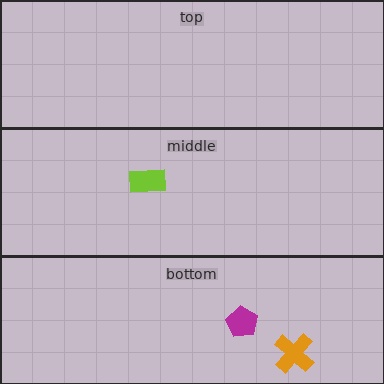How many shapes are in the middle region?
1.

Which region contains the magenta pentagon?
The bottom region.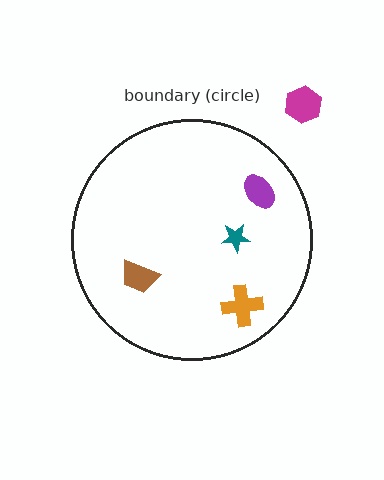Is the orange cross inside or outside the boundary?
Inside.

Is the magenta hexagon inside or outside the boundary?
Outside.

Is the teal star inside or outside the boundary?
Inside.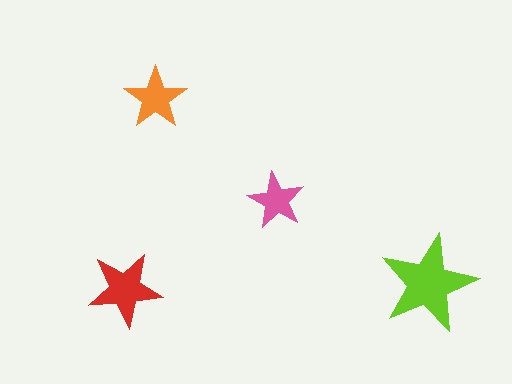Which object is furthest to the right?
The lime star is rightmost.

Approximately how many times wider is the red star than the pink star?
About 1.5 times wider.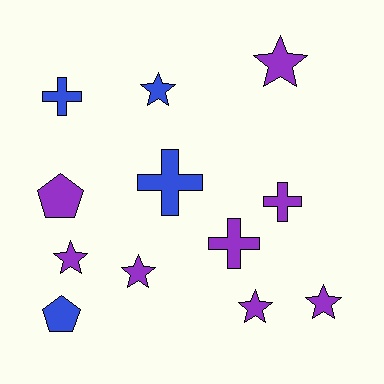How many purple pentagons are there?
There is 1 purple pentagon.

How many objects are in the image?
There are 12 objects.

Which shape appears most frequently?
Star, with 6 objects.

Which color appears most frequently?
Purple, with 8 objects.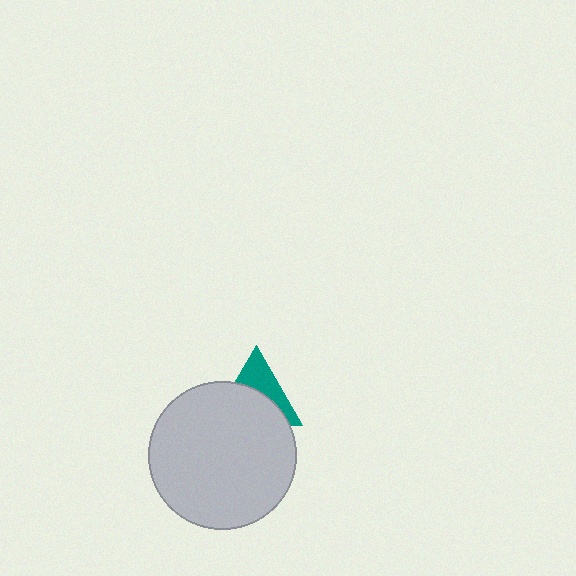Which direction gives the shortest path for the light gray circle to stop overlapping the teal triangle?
Moving down gives the shortest separation.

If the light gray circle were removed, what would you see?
You would see the complete teal triangle.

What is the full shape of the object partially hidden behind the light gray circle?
The partially hidden object is a teal triangle.